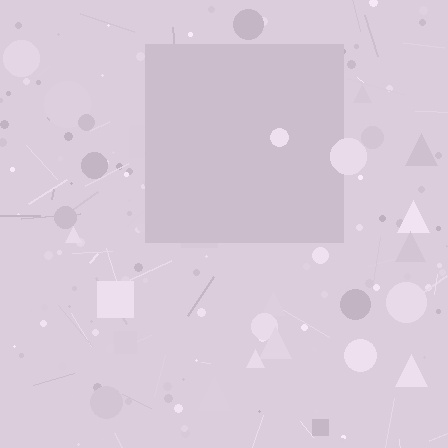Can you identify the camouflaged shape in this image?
The camouflaged shape is a square.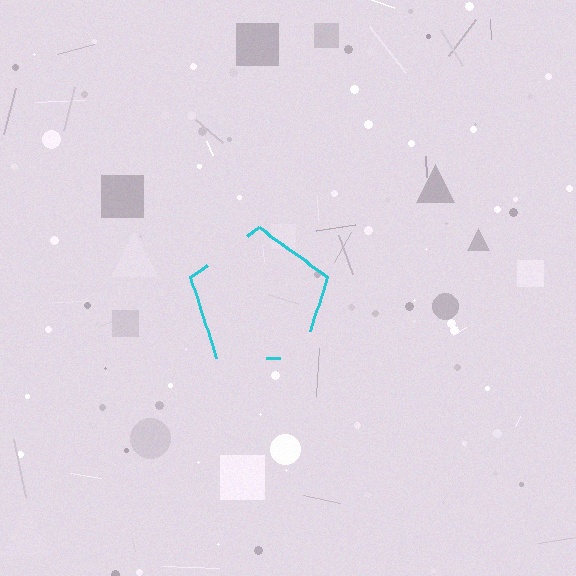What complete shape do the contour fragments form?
The contour fragments form a pentagon.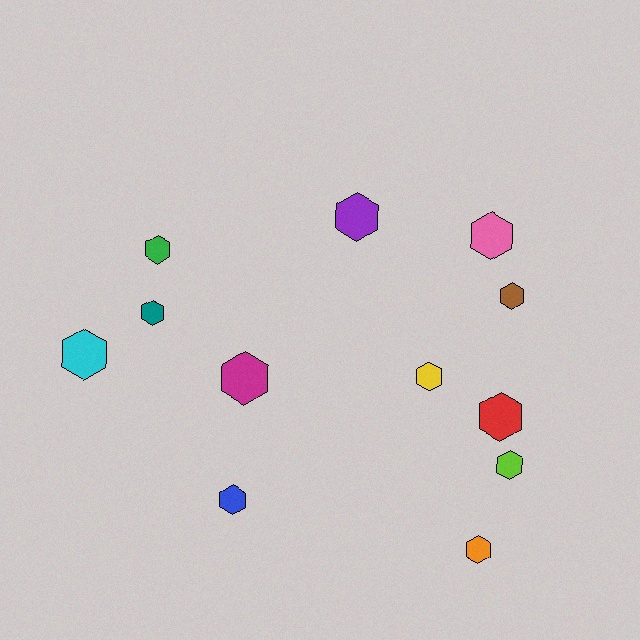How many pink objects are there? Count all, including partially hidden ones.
There is 1 pink object.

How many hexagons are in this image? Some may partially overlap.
There are 12 hexagons.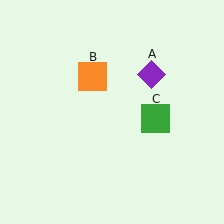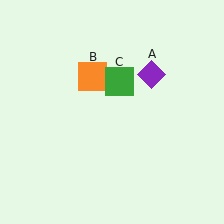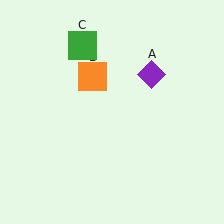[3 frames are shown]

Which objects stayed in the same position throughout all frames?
Purple diamond (object A) and orange square (object B) remained stationary.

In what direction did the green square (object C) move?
The green square (object C) moved up and to the left.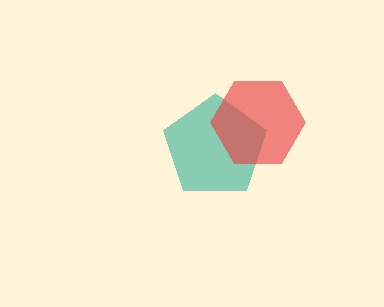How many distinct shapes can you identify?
There are 2 distinct shapes: a teal pentagon, a red hexagon.